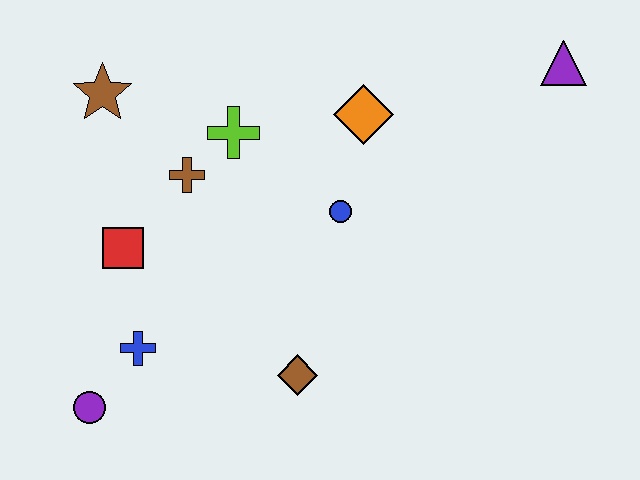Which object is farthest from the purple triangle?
The purple circle is farthest from the purple triangle.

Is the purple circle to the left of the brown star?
Yes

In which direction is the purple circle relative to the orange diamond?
The purple circle is below the orange diamond.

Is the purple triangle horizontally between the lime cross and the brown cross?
No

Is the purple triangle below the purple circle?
No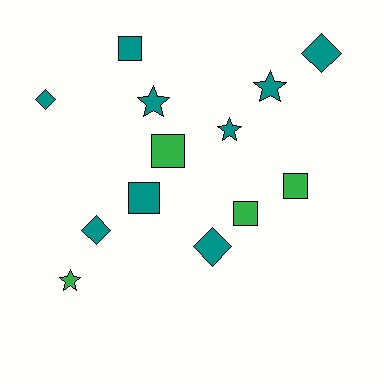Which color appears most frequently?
Teal, with 9 objects.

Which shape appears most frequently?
Square, with 5 objects.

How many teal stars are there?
There are 3 teal stars.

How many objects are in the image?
There are 13 objects.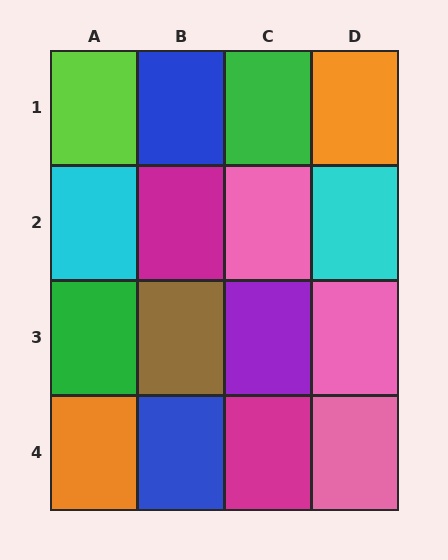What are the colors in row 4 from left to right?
Orange, blue, magenta, pink.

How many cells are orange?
2 cells are orange.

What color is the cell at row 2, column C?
Pink.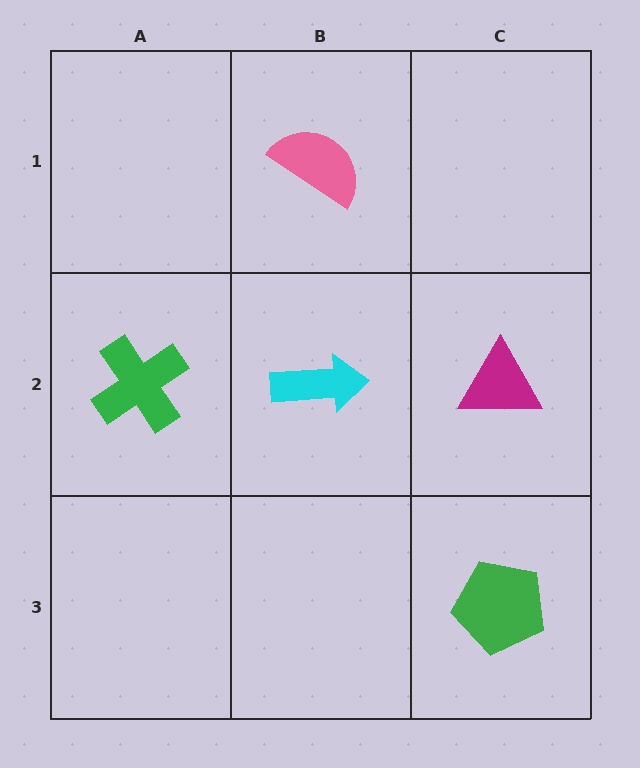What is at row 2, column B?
A cyan arrow.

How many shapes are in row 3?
1 shape.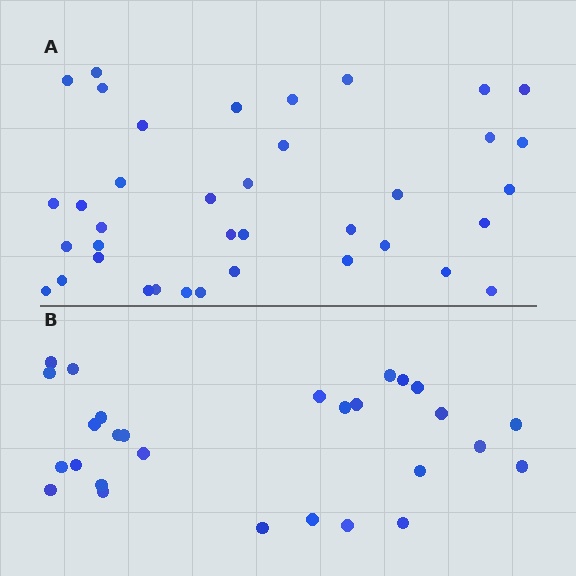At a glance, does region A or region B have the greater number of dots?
Region A (the top region) has more dots.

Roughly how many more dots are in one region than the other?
Region A has roughly 10 or so more dots than region B.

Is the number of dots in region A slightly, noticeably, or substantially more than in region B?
Region A has noticeably more, but not dramatically so. The ratio is roughly 1.4 to 1.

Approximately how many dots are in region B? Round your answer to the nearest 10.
About 30 dots. (The exact count is 28, which rounds to 30.)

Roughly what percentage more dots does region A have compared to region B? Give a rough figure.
About 35% more.